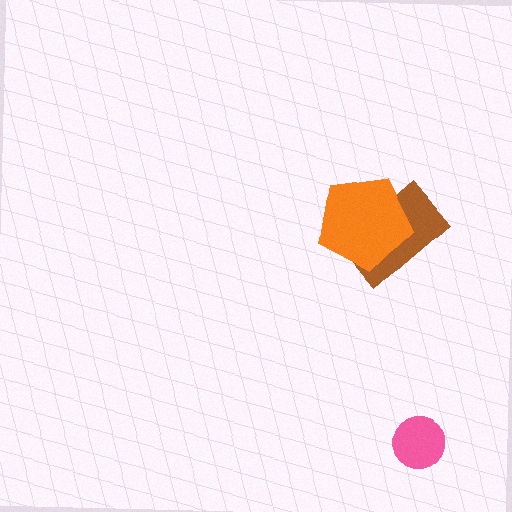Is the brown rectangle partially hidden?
Yes, it is partially covered by another shape.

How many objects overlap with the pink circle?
0 objects overlap with the pink circle.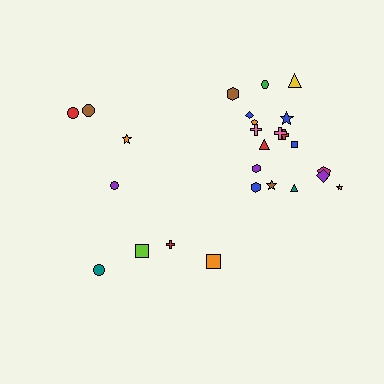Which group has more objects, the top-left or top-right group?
The top-right group.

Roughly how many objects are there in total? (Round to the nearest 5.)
Roughly 25 objects in total.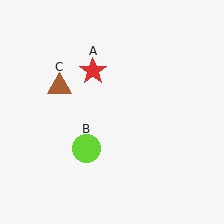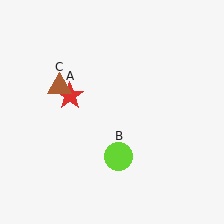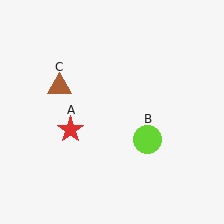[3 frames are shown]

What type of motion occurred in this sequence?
The red star (object A), lime circle (object B) rotated counterclockwise around the center of the scene.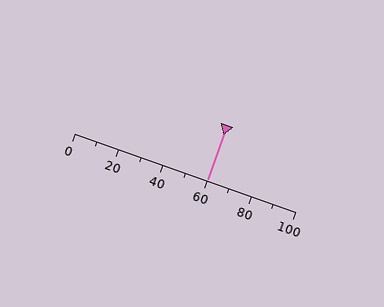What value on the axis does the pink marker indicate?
The marker indicates approximately 60.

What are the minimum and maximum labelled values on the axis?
The axis runs from 0 to 100.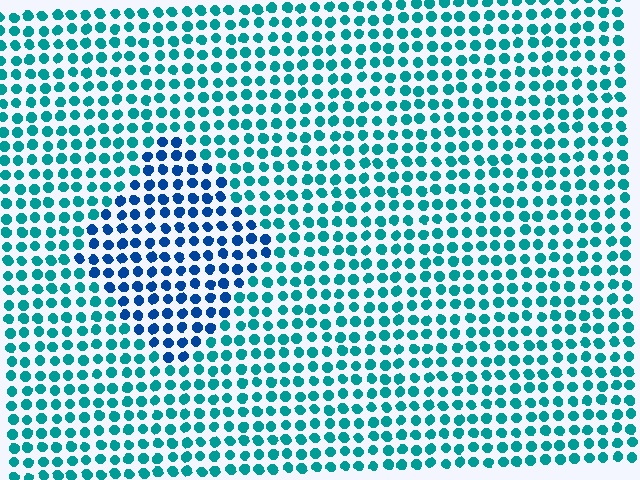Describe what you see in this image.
The image is filled with small teal elements in a uniform arrangement. A diamond-shaped region is visible where the elements are tinted to a slightly different hue, forming a subtle color boundary.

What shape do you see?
I see a diamond.